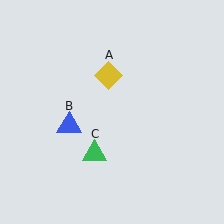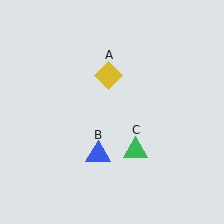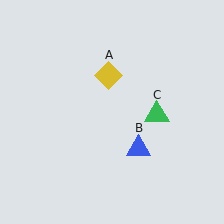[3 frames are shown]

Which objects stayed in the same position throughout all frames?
Yellow diamond (object A) remained stationary.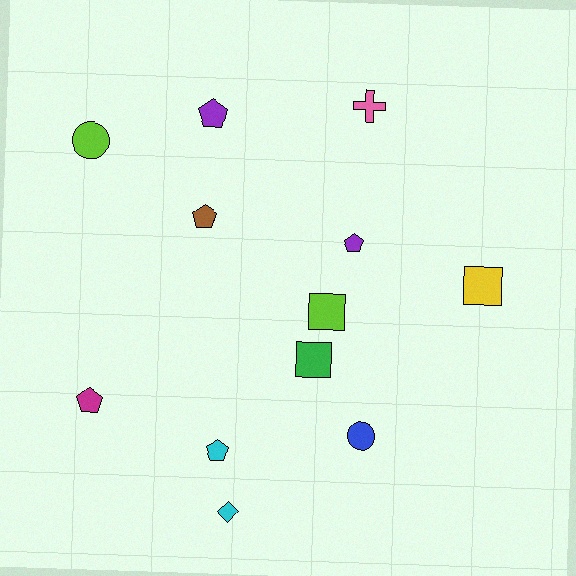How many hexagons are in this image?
There are no hexagons.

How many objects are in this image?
There are 12 objects.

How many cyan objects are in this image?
There are 2 cyan objects.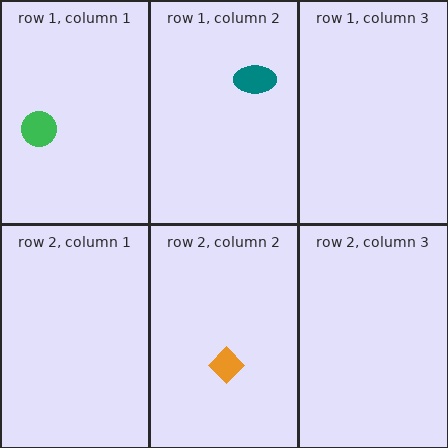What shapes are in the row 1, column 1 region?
The green circle.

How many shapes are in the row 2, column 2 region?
1.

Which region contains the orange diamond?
The row 2, column 2 region.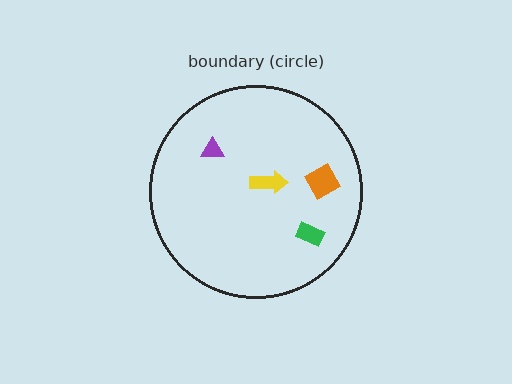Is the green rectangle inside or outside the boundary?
Inside.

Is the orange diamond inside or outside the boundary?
Inside.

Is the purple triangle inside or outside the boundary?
Inside.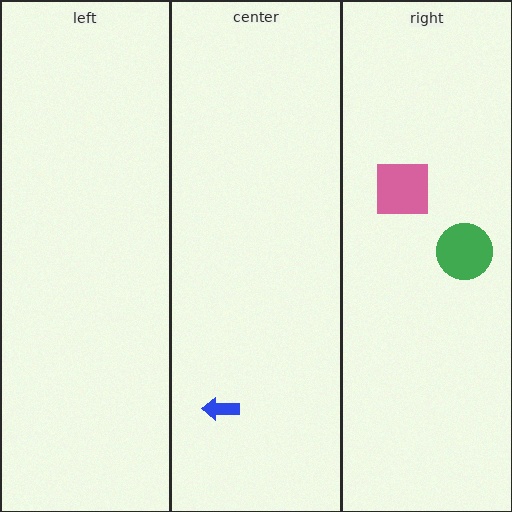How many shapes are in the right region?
2.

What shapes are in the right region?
The green circle, the pink square.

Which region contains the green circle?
The right region.